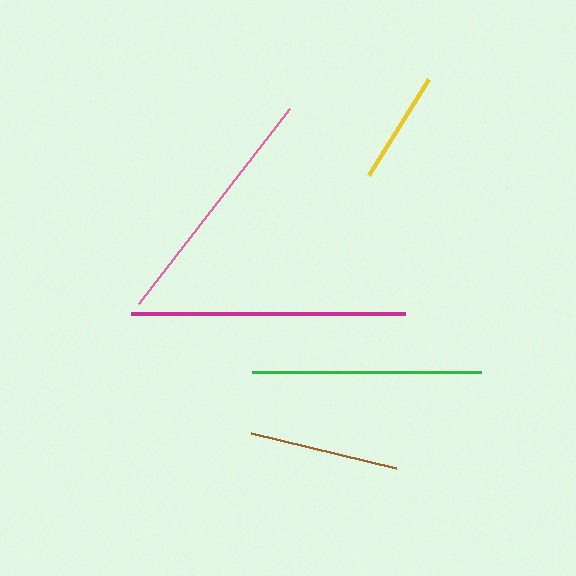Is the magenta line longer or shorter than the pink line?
The magenta line is longer than the pink line.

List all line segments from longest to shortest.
From longest to shortest: magenta, pink, green, brown, yellow.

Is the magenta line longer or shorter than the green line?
The magenta line is longer than the green line.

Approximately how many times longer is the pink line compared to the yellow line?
The pink line is approximately 2.2 times the length of the yellow line.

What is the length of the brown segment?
The brown segment is approximately 149 pixels long.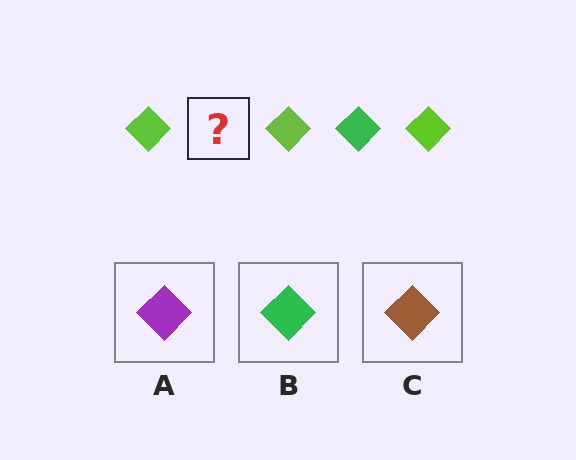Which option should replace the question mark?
Option B.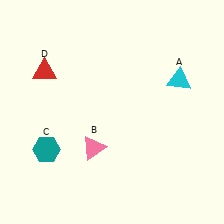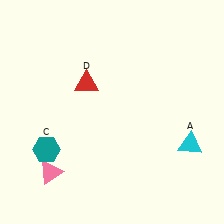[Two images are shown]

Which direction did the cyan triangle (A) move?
The cyan triangle (A) moved down.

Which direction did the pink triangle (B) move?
The pink triangle (B) moved left.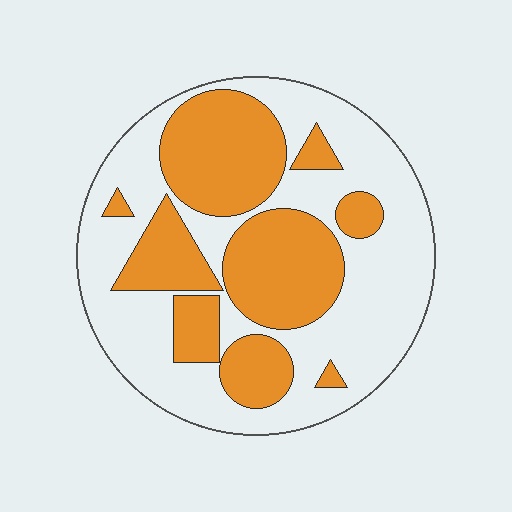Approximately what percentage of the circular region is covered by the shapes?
Approximately 40%.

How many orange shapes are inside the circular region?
9.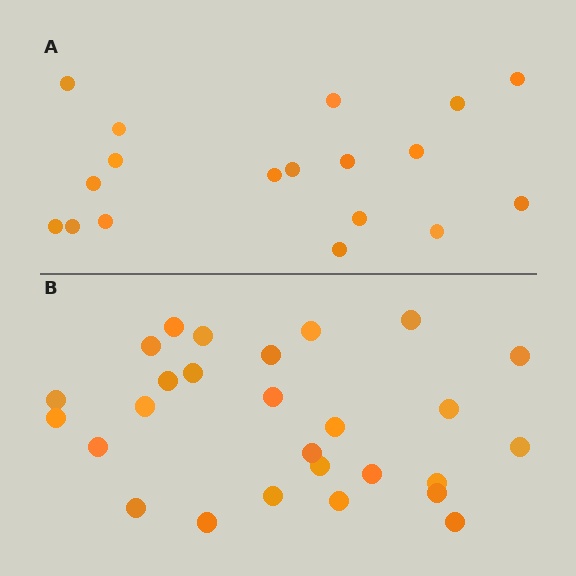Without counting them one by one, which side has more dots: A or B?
Region B (the bottom region) has more dots.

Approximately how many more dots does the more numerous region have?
Region B has roughly 8 or so more dots than region A.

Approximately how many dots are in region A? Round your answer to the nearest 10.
About 20 dots. (The exact count is 18, which rounds to 20.)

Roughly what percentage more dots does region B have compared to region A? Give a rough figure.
About 50% more.